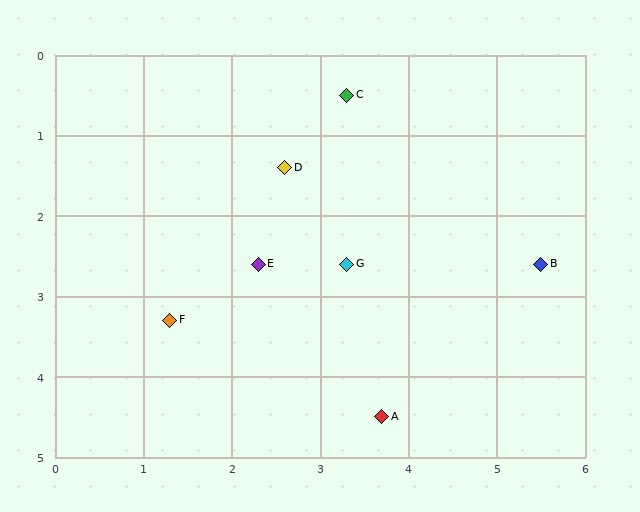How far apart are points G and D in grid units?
Points G and D are about 1.4 grid units apart.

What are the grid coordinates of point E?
Point E is at approximately (2.3, 2.6).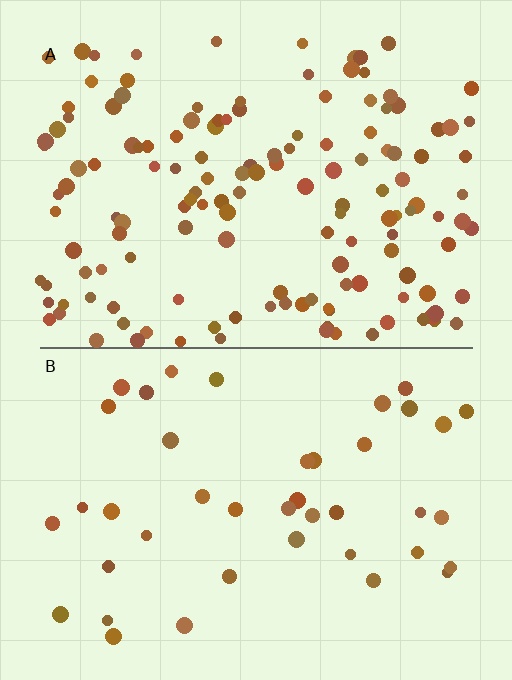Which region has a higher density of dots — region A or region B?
A (the top).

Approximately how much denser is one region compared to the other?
Approximately 3.5× — region A over region B.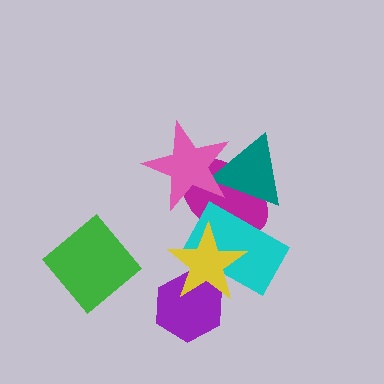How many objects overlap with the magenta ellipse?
4 objects overlap with the magenta ellipse.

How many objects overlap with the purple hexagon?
1 object overlaps with the purple hexagon.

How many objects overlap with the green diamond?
0 objects overlap with the green diamond.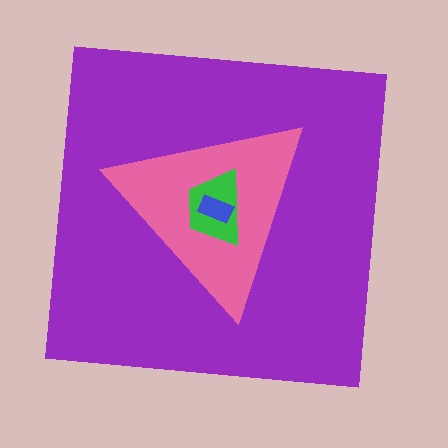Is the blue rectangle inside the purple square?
Yes.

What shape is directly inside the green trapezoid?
The blue rectangle.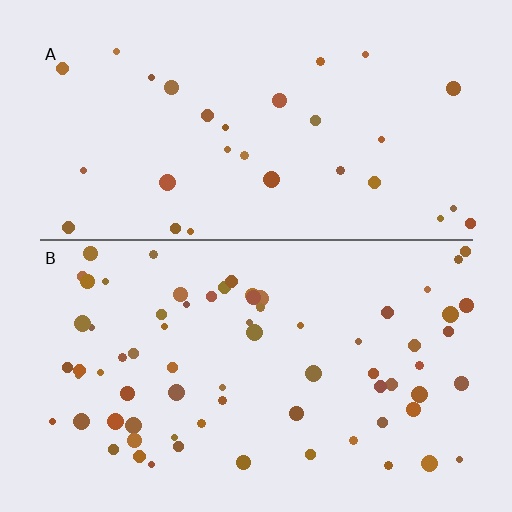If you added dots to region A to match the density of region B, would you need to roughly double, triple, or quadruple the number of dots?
Approximately double.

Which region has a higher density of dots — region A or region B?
B (the bottom).